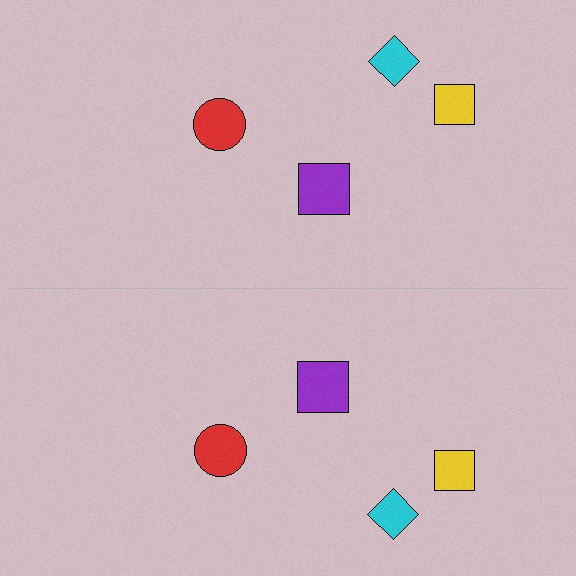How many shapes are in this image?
There are 8 shapes in this image.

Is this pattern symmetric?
Yes, this pattern has bilateral (reflection) symmetry.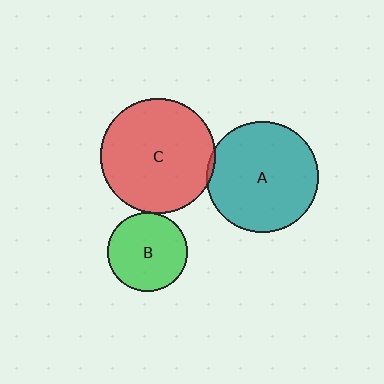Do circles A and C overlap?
Yes.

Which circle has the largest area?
Circle C (red).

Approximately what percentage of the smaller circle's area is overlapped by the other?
Approximately 5%.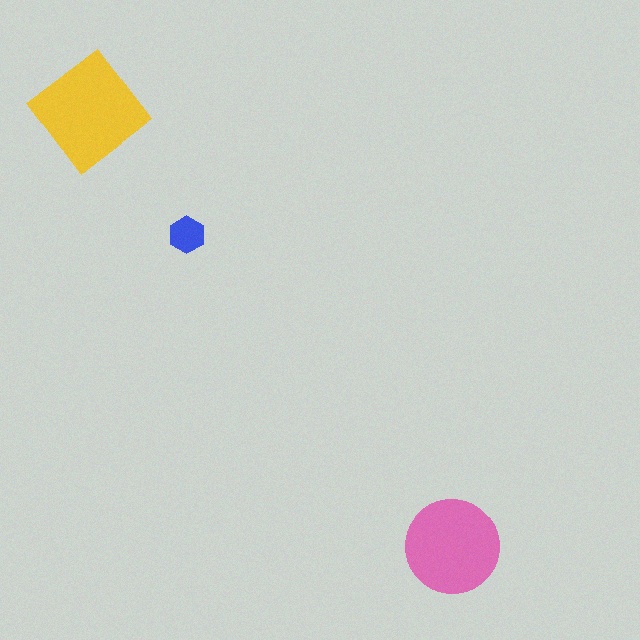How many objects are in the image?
There are 3 objects in the image.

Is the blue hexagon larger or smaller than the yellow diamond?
Smaller.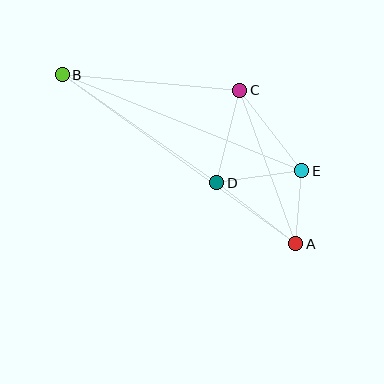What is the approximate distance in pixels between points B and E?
The distance between B and E is approximately 258 pixels.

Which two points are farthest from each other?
Points A and B are farthest from each other.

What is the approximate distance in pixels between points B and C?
The distance between B and C is approximately 179 pixels.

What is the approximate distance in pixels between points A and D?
The distance between A and D is approximately 99 pixels.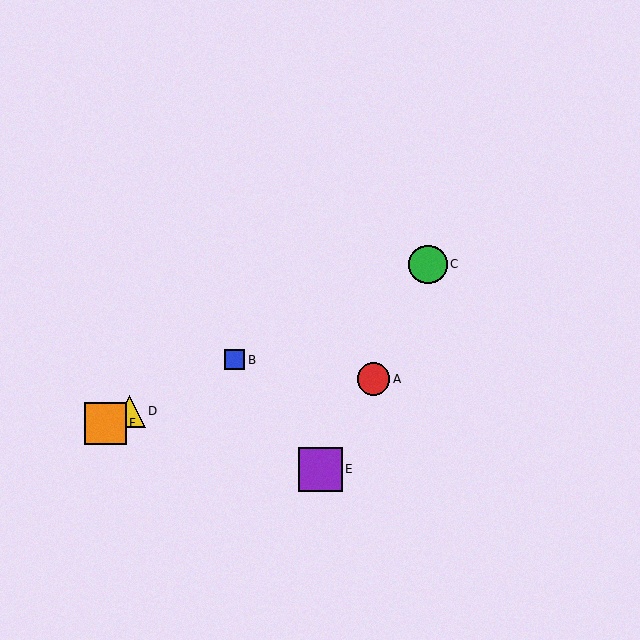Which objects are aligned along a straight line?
Objects B, C, D, F are aligned along a straight line.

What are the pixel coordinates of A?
Object A is at (373, 379).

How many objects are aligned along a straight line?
4 objects (B, C, D, F) are aligned along a straight line.